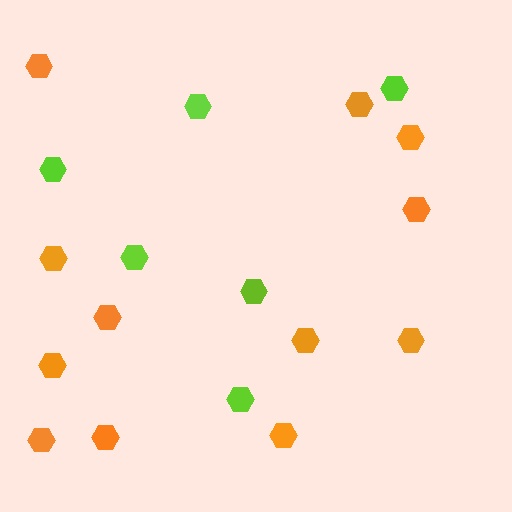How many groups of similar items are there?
There are 2 groups: one group of lime hexagons (6) and one group of orange hexagons (12).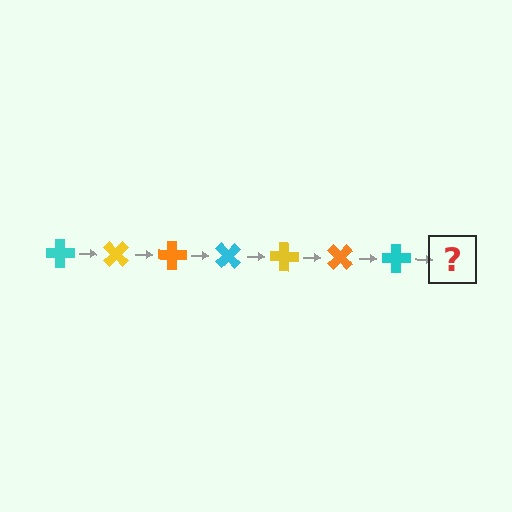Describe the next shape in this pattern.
It should be a yellow cross, rotated 315 degrees from the start.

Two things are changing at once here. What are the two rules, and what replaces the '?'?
The two rules are that it rotates 45 degrees each step and the color cycles through cyan, yellow, and orange. The '?' should be a yellow cross, rotated 315 degrees from the start.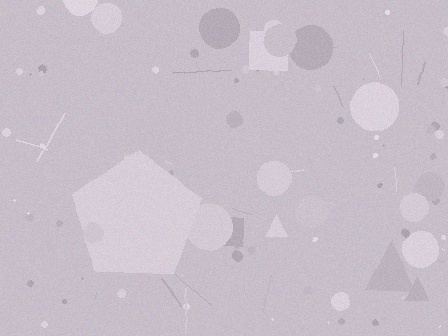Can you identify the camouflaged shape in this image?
The camouflaged shape is a pentagon.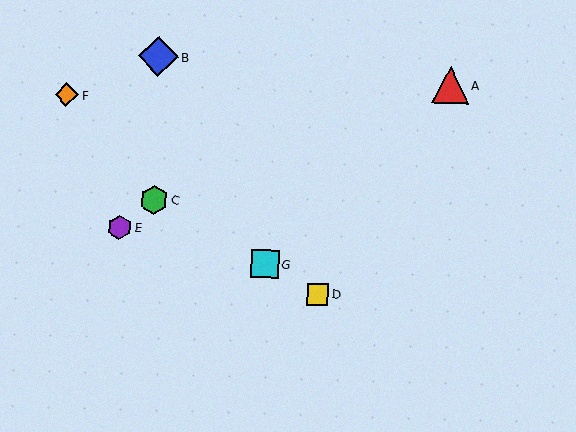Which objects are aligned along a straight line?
Objects C, D, G are aligned along a straight line.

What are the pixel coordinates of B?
Object B is at (158, 57).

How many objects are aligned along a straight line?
3 objects (C, D, G) are aligned along a straight line.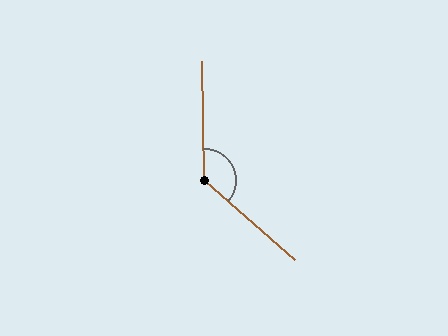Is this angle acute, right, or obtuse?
It is obtuse.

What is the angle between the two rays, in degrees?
Approximately 132 degrees.